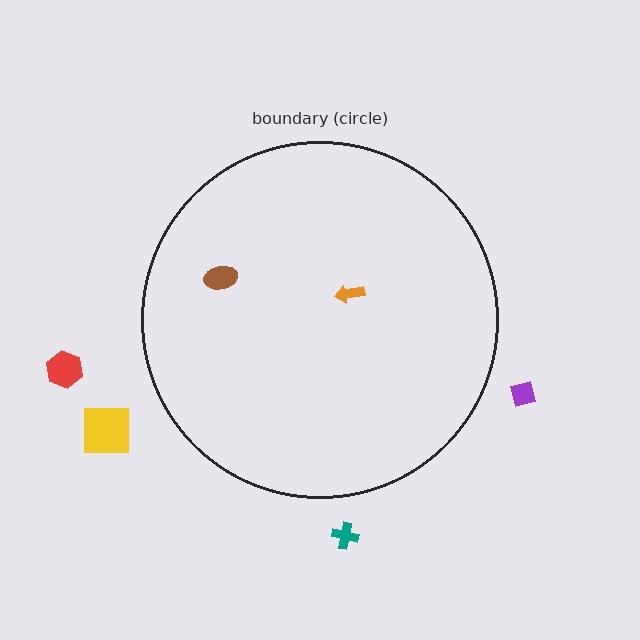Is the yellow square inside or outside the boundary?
Outside.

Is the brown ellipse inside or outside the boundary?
Inside.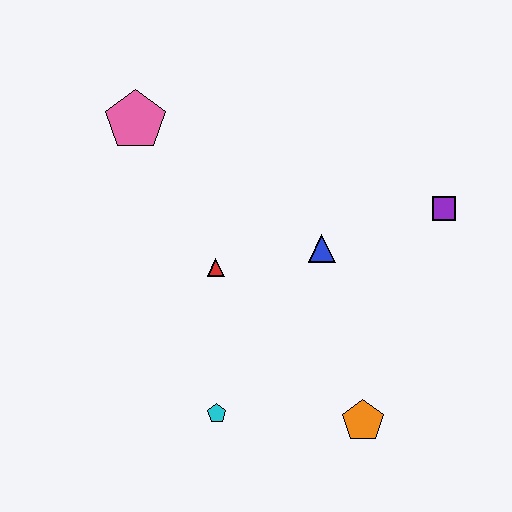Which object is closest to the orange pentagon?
The cyan pentagon is closest to the orange pentagon.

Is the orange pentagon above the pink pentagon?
No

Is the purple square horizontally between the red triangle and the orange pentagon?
No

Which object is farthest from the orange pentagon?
The pink pentagon is farthest from the orange pentagon.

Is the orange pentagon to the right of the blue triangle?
Yes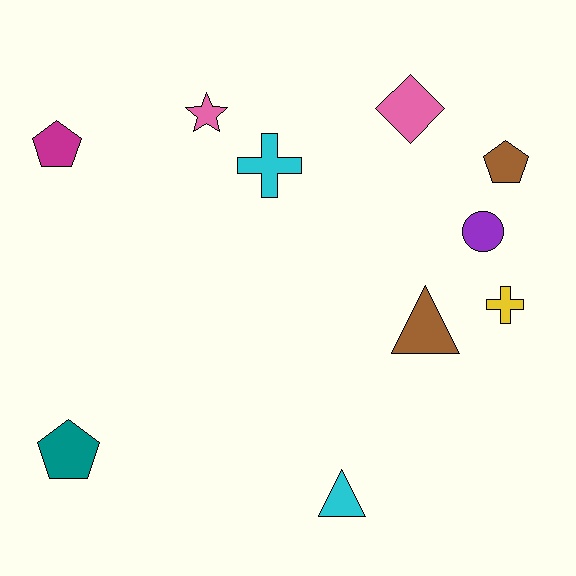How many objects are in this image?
There are 10 objects.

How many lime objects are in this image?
There are no lime objects.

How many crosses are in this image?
There are 2 crosses.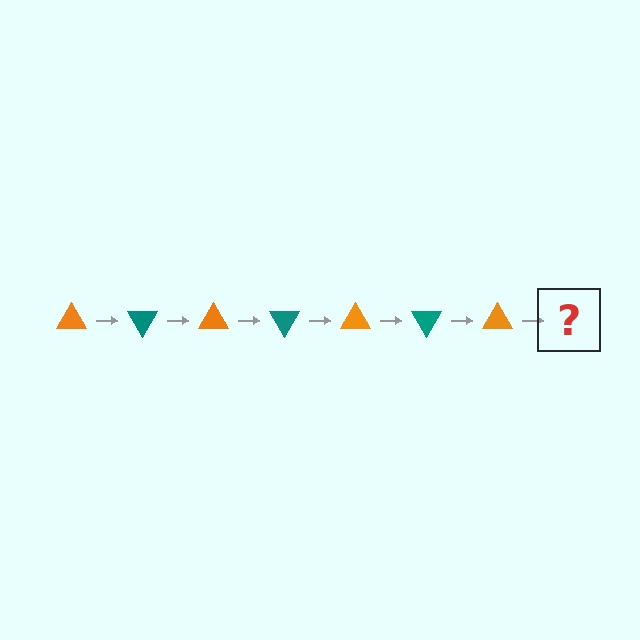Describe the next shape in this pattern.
It should be a teal triangle, rotated 420 degrees from the start.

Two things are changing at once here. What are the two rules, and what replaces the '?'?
The two rules are that it rotates 60 degrees each step and the color cycles through orange and teal. The '?' should be a teal triangle, rotated 420 degrees from the start.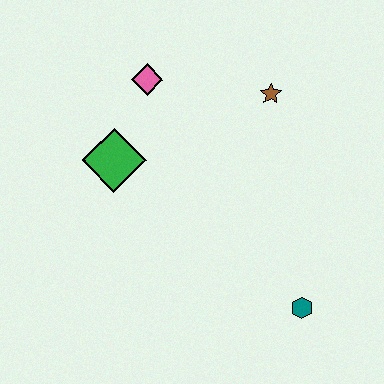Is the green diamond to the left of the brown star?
Yes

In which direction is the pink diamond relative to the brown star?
The pink diamond is to the left of the brown star.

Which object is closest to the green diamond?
The pink diamond is closest to the green diamond.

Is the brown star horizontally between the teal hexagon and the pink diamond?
Yes